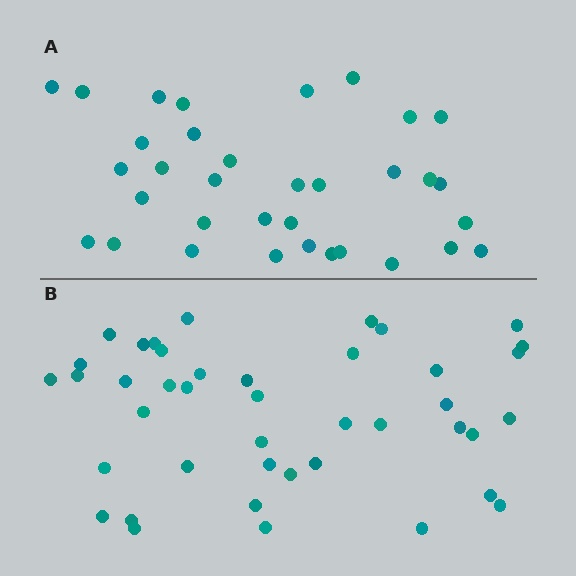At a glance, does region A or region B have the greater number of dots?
Region B (the bottom region) has more dots.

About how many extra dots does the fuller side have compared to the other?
Region B has roughly 8 or so more dots than region A.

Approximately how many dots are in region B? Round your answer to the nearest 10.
About 40 dots. (The exact count is 42, which rounds to 40.)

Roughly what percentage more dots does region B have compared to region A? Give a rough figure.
About 25% more.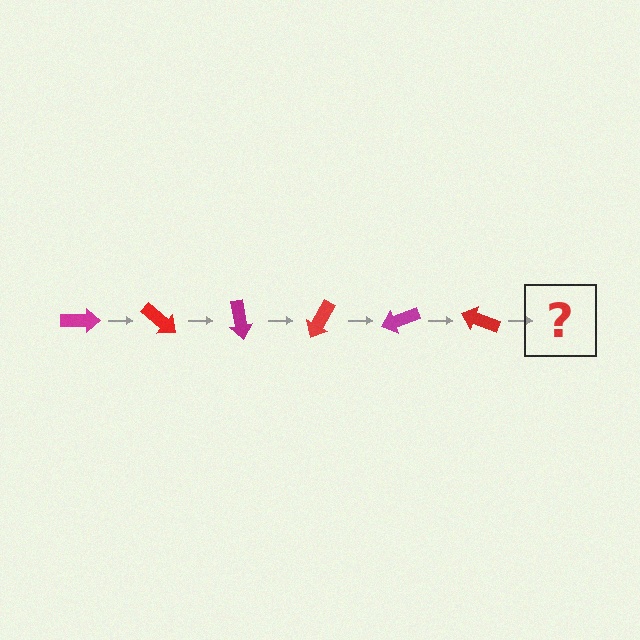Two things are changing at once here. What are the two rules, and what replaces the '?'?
The two rules are that it rotates 40 degrees each step and the color cycles through magenta and red. The '?' should be a magenta arrow, rotated 240 degrees from the start.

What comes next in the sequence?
The next element should be a magenta arrow, rotated 240 degrees from the start.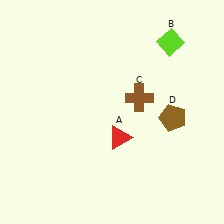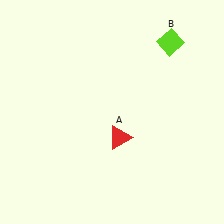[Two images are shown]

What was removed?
The brown pentagon (D), the brown cross (C) were removed in Image 2.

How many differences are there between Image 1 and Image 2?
There are 2 differences between the two images.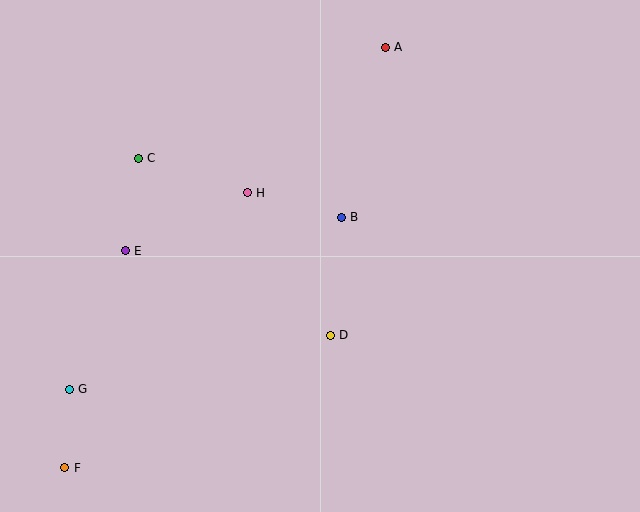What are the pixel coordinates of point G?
Point G is at (69, 389).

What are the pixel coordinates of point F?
Point F is at (65, 468).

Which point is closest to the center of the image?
Point B at (341, 217) is closest to the center.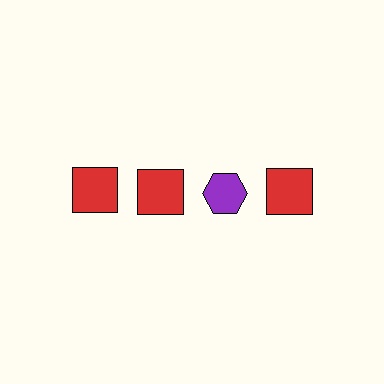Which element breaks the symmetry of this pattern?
The purple hexagon in the top row, center column breaks the symmetry. All other shapes are red squares.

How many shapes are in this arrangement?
There are 4 shapes arranged in a grid pattern.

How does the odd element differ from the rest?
It differs in both color (purple instead of red) and shape (hexagon instead of square).